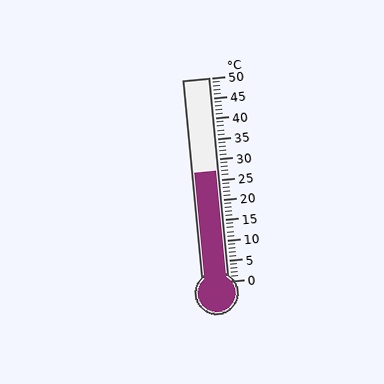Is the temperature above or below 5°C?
The temperature is above 5°C.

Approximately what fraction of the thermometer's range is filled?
The thermometer is filled to approximately 55% of its range.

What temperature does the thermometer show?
The thermometer shows approximately 27°C.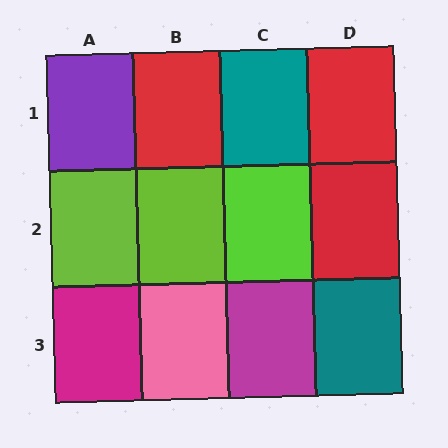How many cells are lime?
3 cells are lime.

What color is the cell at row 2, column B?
Lime.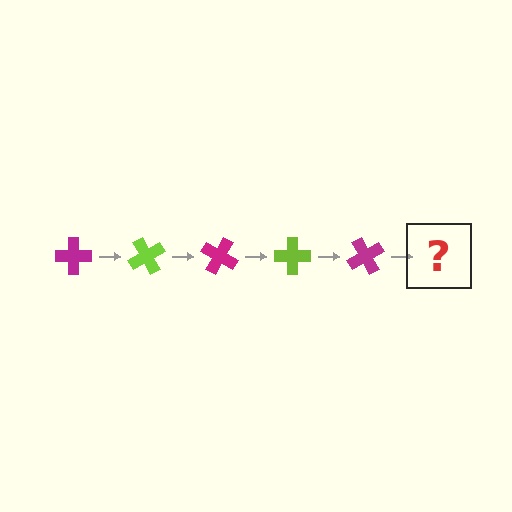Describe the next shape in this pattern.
It should be a lime cross, rotated 300 degrees from the start.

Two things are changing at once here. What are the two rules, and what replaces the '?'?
The two rules are that it rotates 60 degrees each step and the color cycles through magenta and lime. The '?' should be a lime cross, rotated 300 degrees from the start.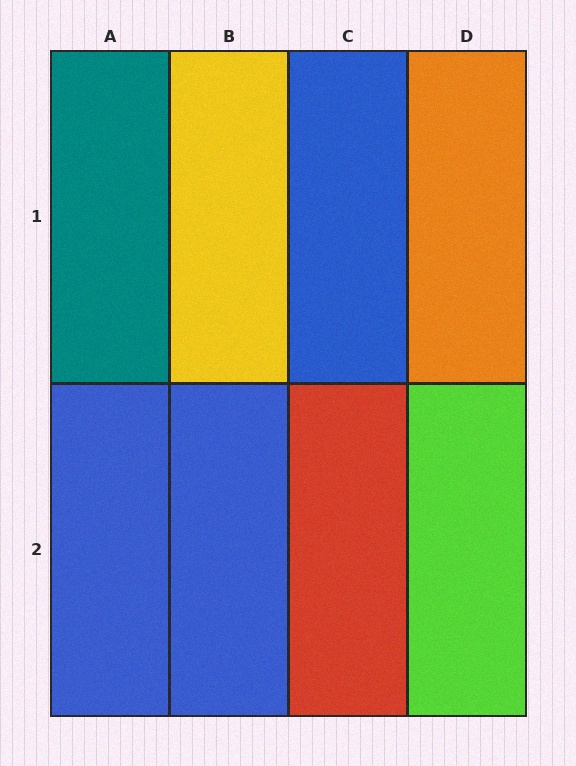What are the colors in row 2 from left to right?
Blue, blue, red, lime.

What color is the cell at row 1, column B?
Yellow.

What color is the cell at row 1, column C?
Blue.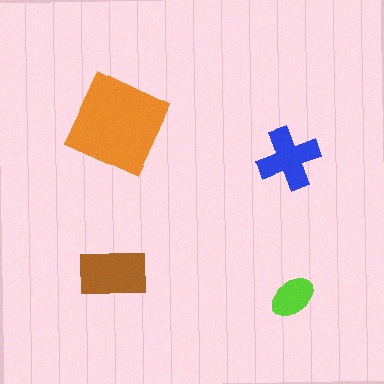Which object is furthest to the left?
The brown rectangle is leftmost.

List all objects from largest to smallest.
The orange diamond, the brown rectangle, the blue cross, the lime ellipse.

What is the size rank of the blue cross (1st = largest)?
3rd.